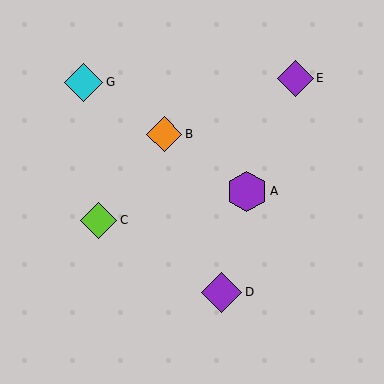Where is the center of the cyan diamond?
The center of the cyan diamond is at (84, 82).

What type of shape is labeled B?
Shape B is an orange diamond.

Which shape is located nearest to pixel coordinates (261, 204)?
The purple hexagon (labeled A) at (247, 191) is nearest to that location.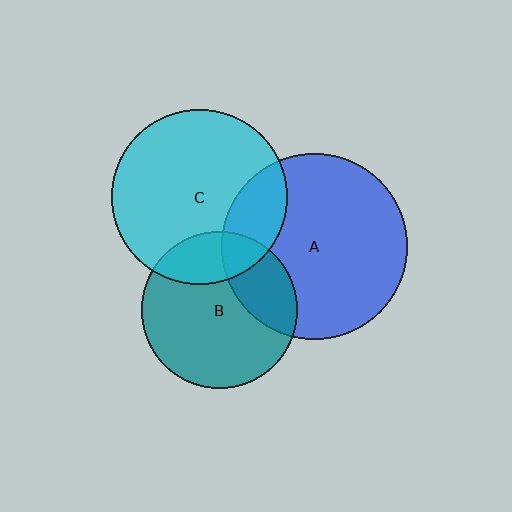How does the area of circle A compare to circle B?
Approximately 1.4 times.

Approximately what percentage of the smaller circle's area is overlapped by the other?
Approximately 25%.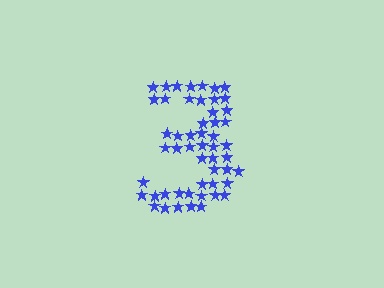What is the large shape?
The large shape is the digit 3.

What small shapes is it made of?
It is made of small stars.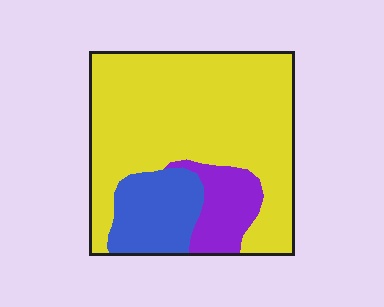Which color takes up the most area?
Yellow, at roughly 70%.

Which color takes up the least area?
Purple, at roughly 10%.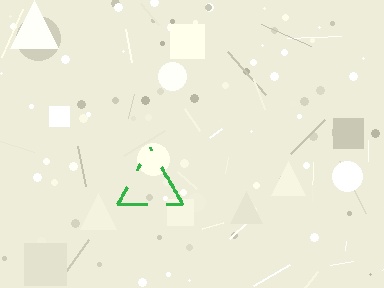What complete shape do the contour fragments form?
The contour fragments form a triangle.